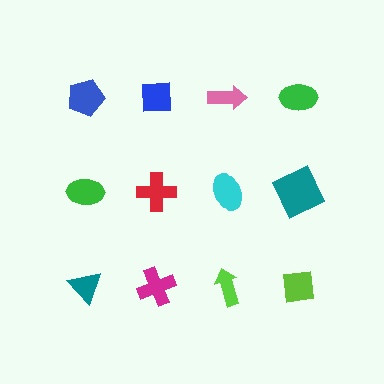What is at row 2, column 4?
A teal square.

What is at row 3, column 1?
A teal triangle.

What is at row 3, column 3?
A lime arrow.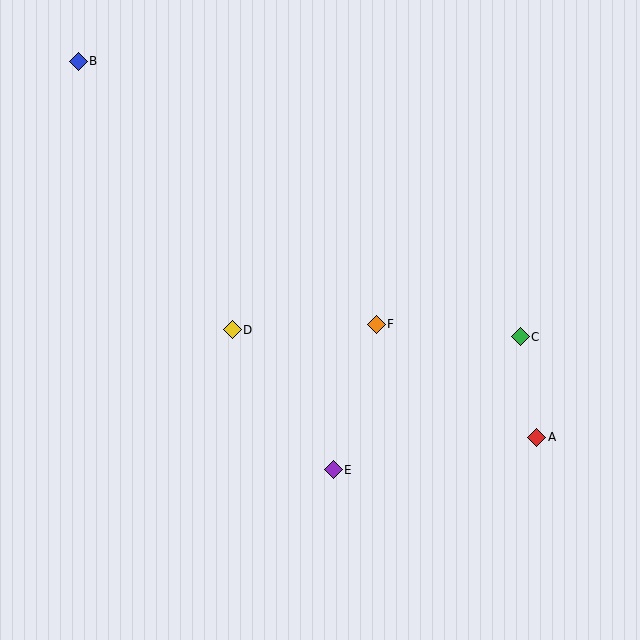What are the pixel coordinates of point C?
Point C is at (520, 337).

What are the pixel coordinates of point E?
Point E is at (333, 470).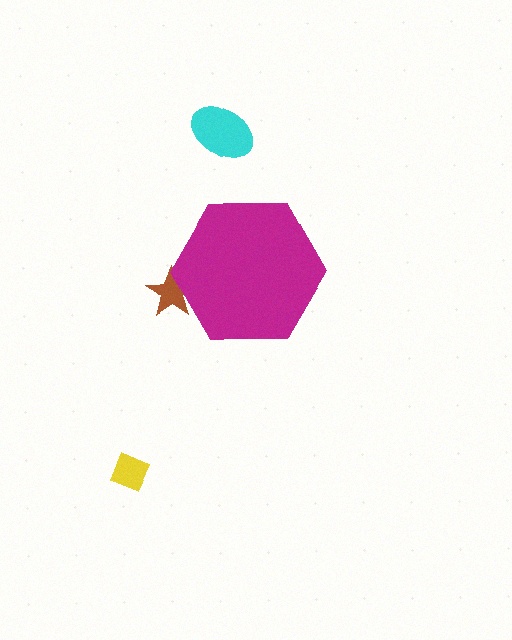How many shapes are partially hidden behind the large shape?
1 shape is partially hidden.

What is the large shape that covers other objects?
A magenta hexagon.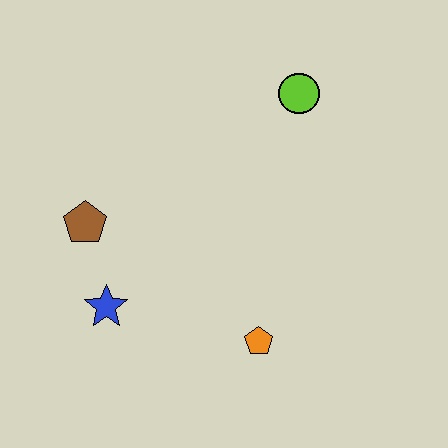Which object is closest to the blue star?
The brown pentagon is closest to the blue star.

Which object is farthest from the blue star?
The lime circle is farthest from the blue star.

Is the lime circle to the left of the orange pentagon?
No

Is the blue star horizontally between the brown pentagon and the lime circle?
Yes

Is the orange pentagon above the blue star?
No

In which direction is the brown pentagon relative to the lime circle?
The brown pentagon is to the left of the lime circle.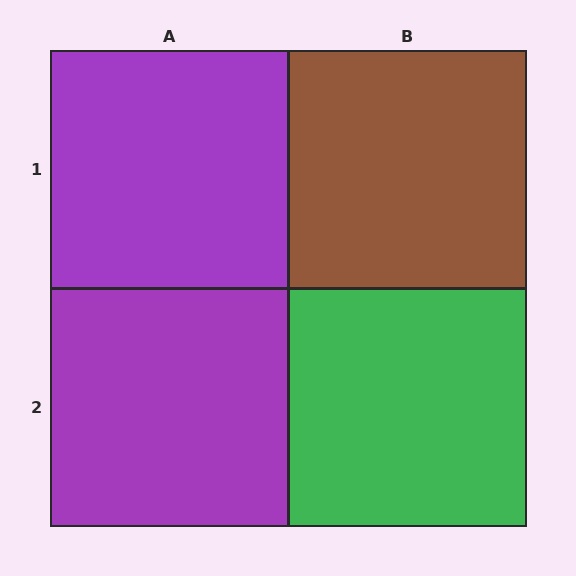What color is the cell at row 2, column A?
Purple.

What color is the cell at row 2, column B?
Green.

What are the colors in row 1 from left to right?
Purple, brown.